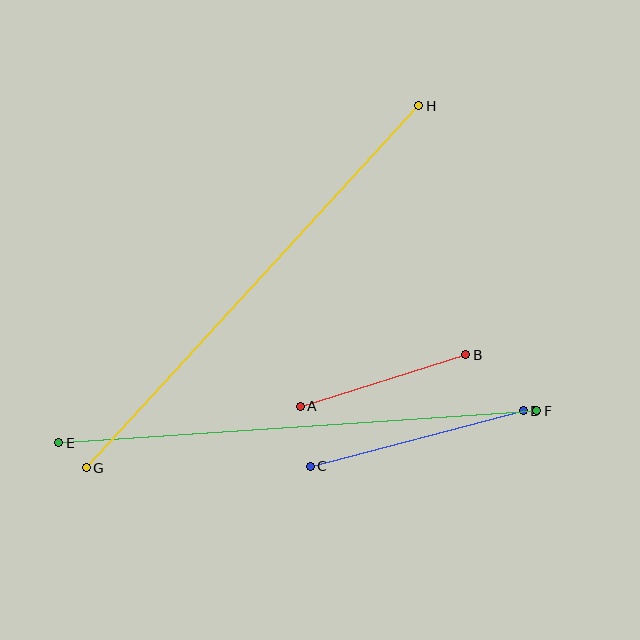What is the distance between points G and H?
The distance is approximately 491 pixels.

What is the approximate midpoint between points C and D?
The midpoint is at approximately (417, 438) pixels.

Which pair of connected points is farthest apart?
Points G and H are farthest apart.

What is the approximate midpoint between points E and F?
The midpoint is at approximately (298, 427) pixels.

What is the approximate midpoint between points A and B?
The midpoint is at approximately (383, 381) pixels.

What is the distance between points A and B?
The distance is approximately 173 pixels.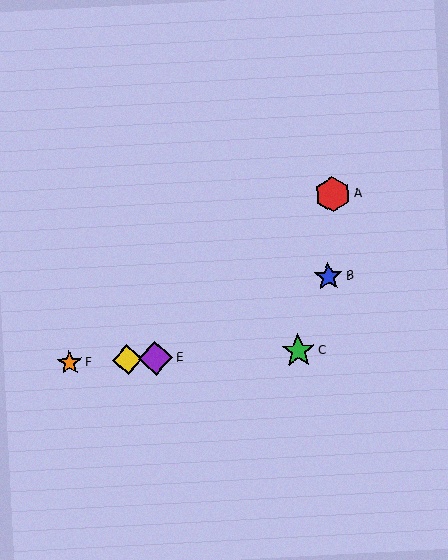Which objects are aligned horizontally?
Objects C, D, E, F are aligned horizontally.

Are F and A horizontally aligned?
No, F is at y≈363 and A is at y≈194.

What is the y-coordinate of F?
Object F is at y≈363.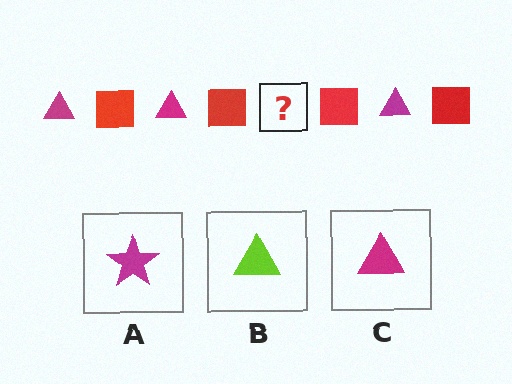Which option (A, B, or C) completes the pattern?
C.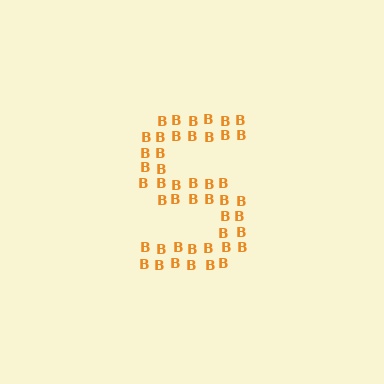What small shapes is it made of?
It is made of small letter B's.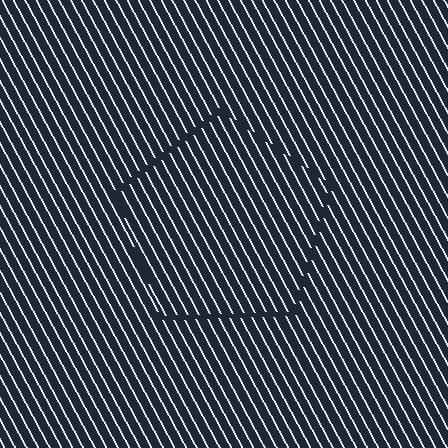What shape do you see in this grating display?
An illusory pentagon. The interior of the shape contains the same grating, shifted by half a period — the contour is defined by the phase discontinuity where line-ends from the inner and outer gratings abut.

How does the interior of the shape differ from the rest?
The interior of the shape contains the same grating, shifted by half a period — the contour is defined by the phase discontinuity where line-ends from the inner and outer gratings abut.